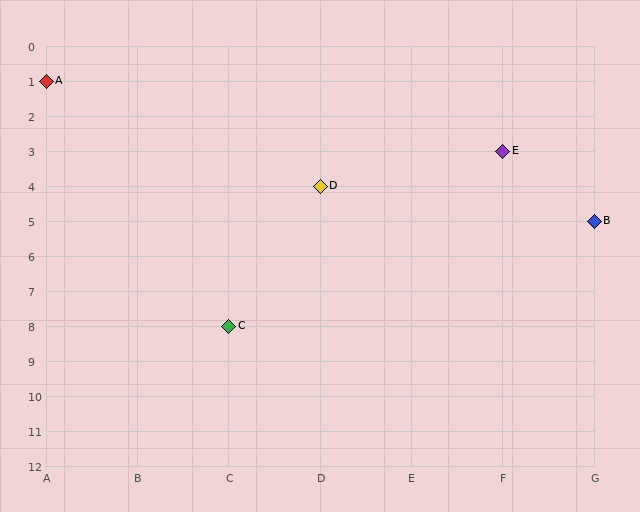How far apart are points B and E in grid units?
Points B and E are 1 column and 2 rows apart (about 2.2 grid units diagonally).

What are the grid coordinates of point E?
Point E is at grid coordinates (F, 3).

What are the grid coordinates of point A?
Point A is at grid coordinates (A, 1).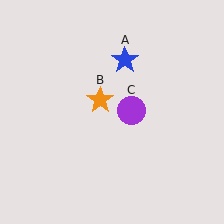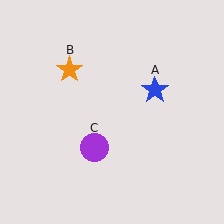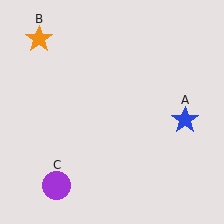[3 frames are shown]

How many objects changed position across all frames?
3 objects changed position: blue star (object A), orange star (object B), purple circle (object C).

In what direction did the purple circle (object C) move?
The purple circle (object C) moved down and to the left.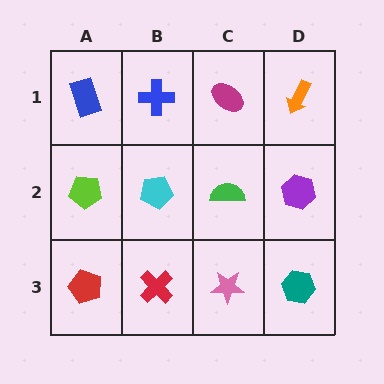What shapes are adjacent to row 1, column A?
A lime pentagon (row 2, column A), a blue cross (row 1, column B).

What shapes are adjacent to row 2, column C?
A magenta ellipse (row 1, column C), a pink star (row 3, column C), a cyan pentagon (row 2, column B), a purple hexagon (row 2, column D).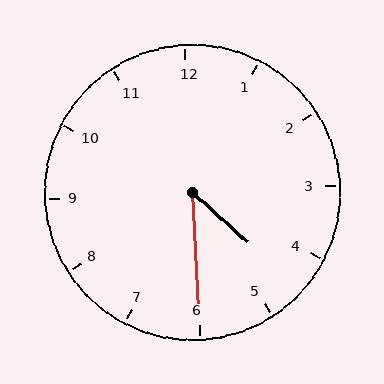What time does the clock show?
4:30.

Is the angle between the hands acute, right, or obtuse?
It is acute.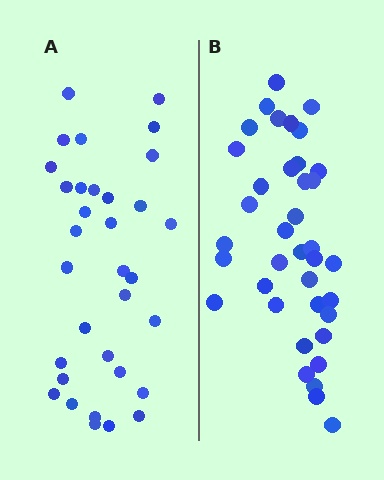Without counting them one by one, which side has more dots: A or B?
Region B (the right region) has more dots.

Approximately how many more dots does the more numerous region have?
Region B has about 5 more dots than region A.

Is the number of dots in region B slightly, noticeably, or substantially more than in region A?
Region B has only slightly more — the two regions are fairly close. The ratio is roughly 1.2 to 1.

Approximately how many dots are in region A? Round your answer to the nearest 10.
About 30 dots. (The exact count is 33, which rounds to 30.)